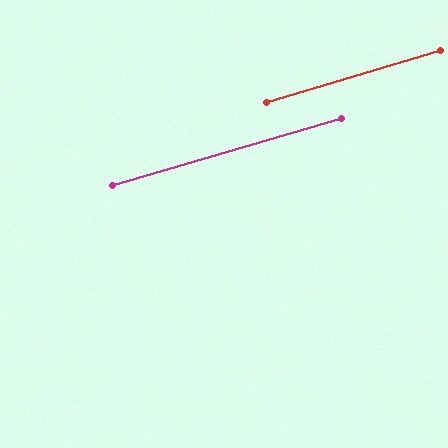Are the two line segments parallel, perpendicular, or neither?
Parallel — their directions differ by only 0.3°.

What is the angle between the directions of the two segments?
Approximately 0 degrees.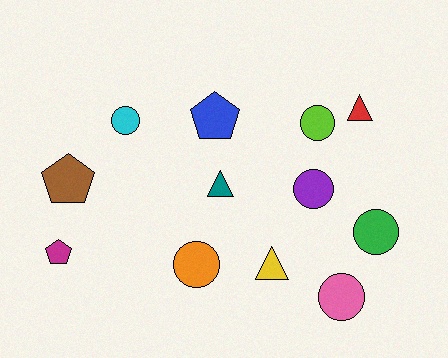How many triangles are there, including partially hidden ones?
There are 3 triangles.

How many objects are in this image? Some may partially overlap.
There are 12 objects.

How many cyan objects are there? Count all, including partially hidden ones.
There is 1 cyan object.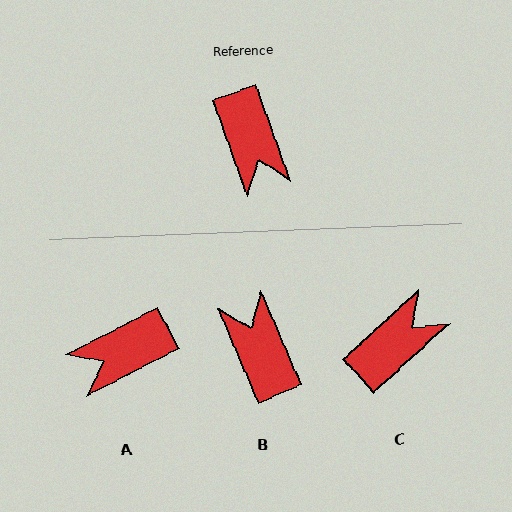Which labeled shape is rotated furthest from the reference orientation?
B, about 176 degrees away.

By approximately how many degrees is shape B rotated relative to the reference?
Approximately 176 degrees clockwise.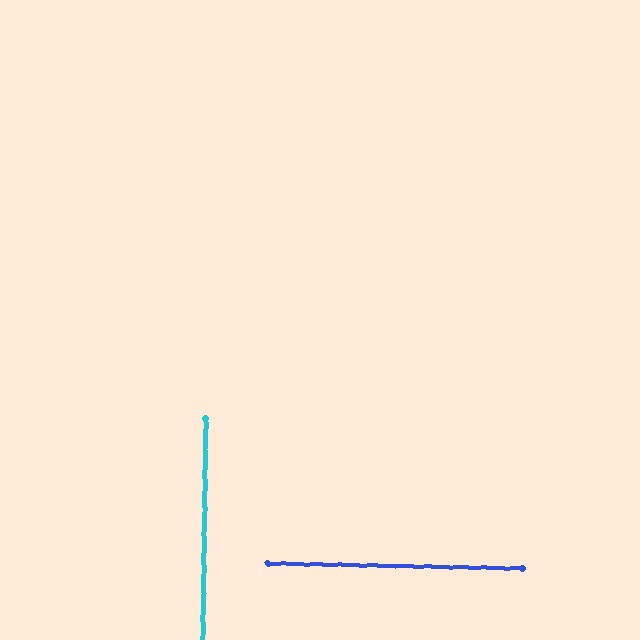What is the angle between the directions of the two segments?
Approximately 90 degrees.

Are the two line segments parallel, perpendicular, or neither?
Perpendicular — they meet at approximately 90°.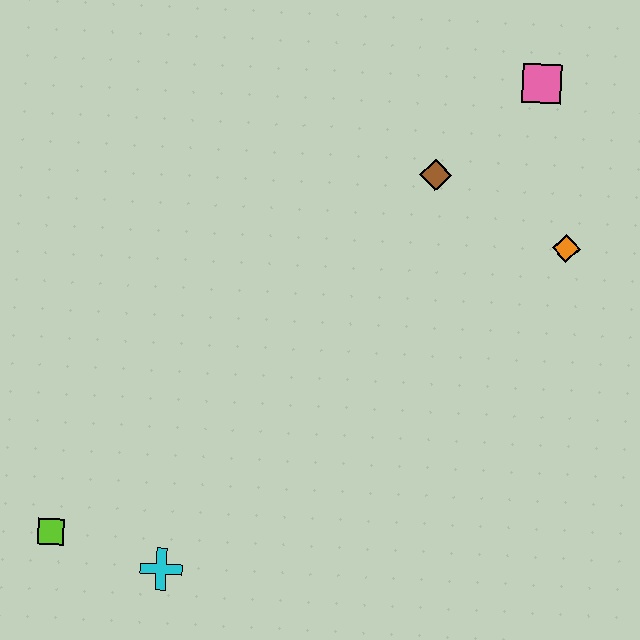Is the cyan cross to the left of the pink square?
Yes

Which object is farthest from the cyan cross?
The pink square is farthest from the cyan cross.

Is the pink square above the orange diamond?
Yes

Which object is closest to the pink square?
The brown diamond is closest to the pink square.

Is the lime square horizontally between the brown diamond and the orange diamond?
No